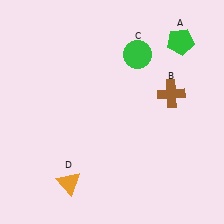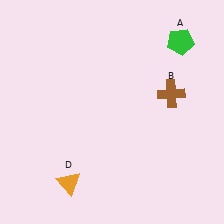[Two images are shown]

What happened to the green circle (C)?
The green circle (C) was removed in Image 2. It was in the top-right area of Image 1.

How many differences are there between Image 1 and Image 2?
There is 1 difference between the two images.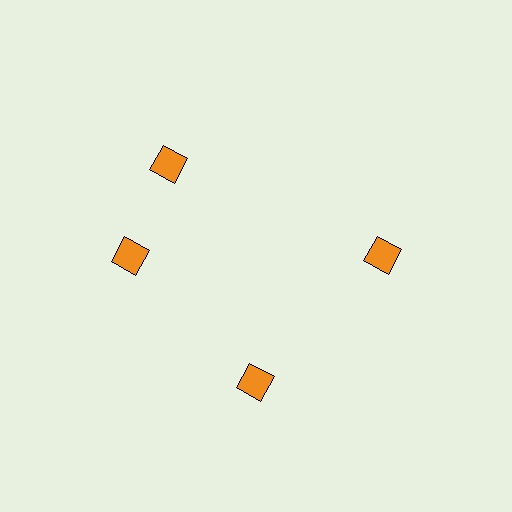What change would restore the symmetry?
The symmetry would be restored by rotating it back into even spacing with its neighbors so that all 4 diamonds sit at equal angles and equal distance from the center.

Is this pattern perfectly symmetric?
No. The 4 orange diamonds are arranged in a ring, but one element near the 12 o'clock position is rotated out of alignment along the ring, breaking the 4-fold rotational symmetry.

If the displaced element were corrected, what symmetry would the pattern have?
It would have 4-fold rotational symmetry — the pattern would map onto itself every 90 degrees.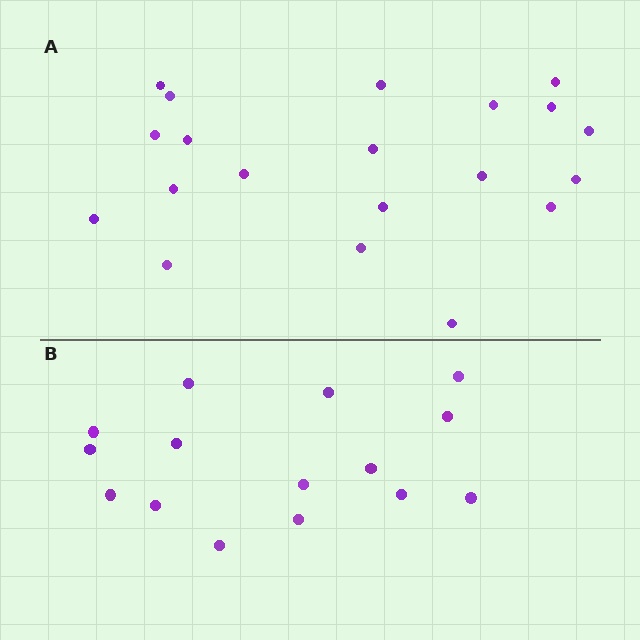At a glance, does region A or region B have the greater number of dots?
Region A (the top region) has more dots.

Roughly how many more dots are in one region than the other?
Region A has about 5 more dots than region B.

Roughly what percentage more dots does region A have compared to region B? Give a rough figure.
About 35% more.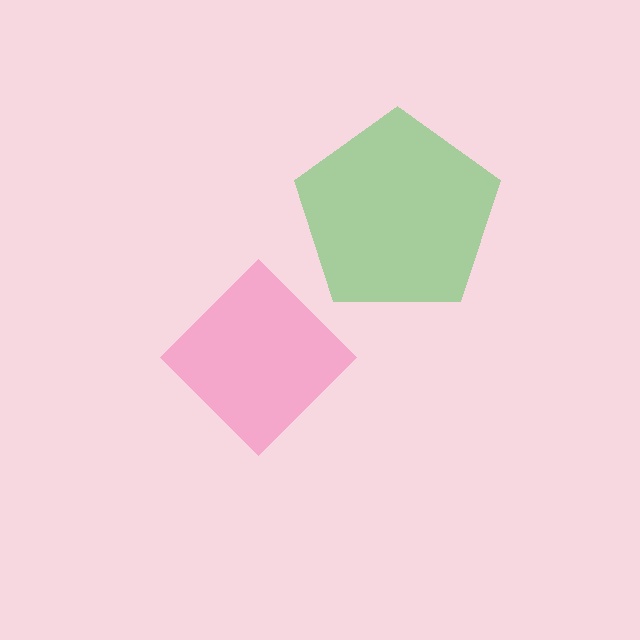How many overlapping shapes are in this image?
There are 2 overlapping shapes in the image.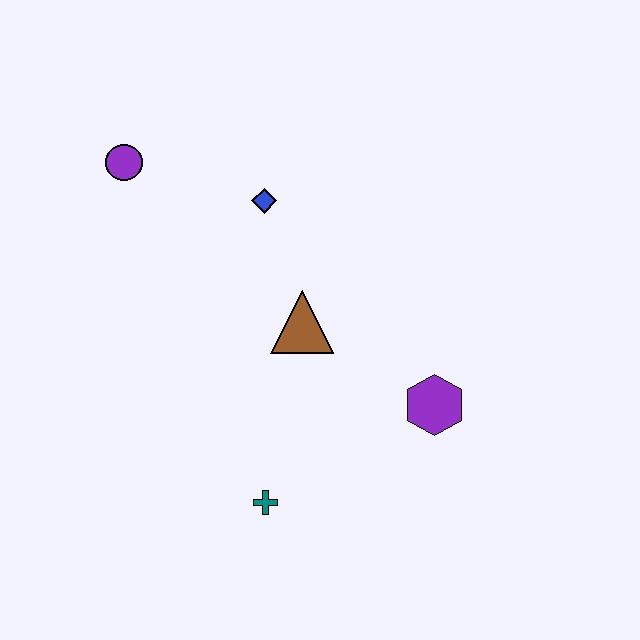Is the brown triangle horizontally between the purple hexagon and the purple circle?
Yes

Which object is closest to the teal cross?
The brown triangle is closest to the teal cross.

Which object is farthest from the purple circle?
The purple hexagon is farthest from the purple circle.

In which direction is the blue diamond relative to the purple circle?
The blue diamond is to the right of the purple circle.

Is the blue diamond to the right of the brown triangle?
No